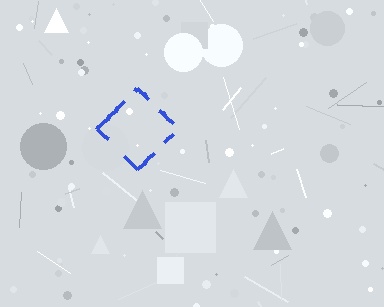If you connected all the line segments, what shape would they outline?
They would outline a diamond.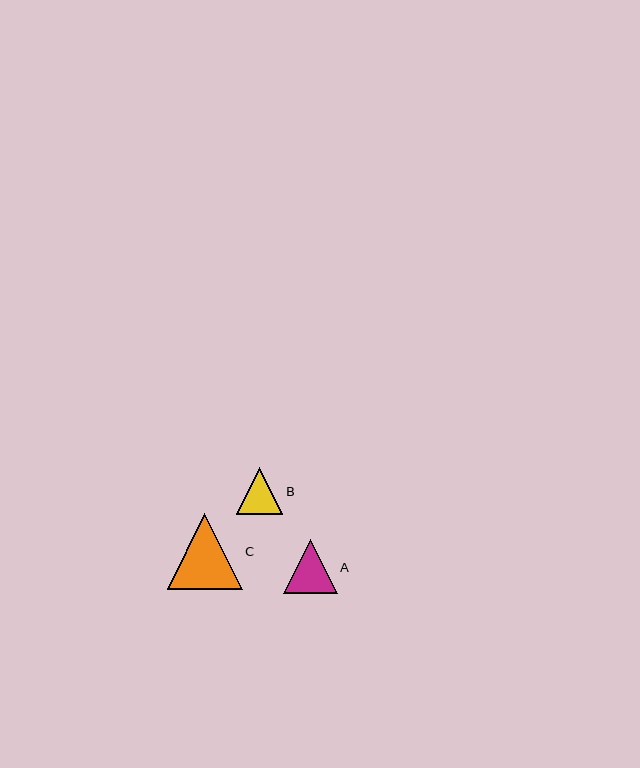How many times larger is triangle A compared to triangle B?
Triangle A is approximately 1.1 times the size of triangle B.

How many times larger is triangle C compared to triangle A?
Triangle C is approximately 1.4 times the size of triangle A.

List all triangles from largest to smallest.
From largest to smallest: C, A, B.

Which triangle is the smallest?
Triangle B is the smallest with a size of approximately 46 pixels.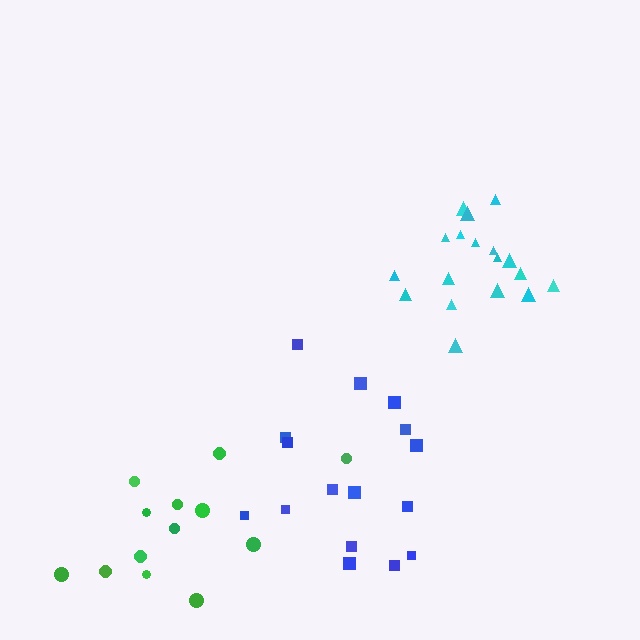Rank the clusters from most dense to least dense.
cyan, green, blue.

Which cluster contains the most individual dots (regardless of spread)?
Cyan (18).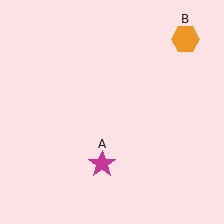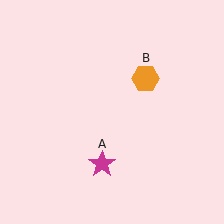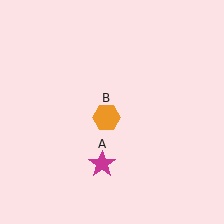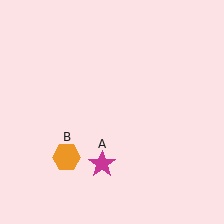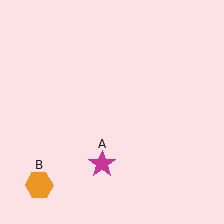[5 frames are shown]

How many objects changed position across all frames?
1 object changed position: orange hexagon (object B).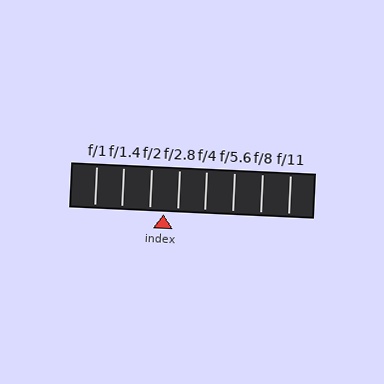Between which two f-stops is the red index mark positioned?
The index mark is between f/2 and f/2.8.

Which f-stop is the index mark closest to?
The index mark is closest to f/2.8.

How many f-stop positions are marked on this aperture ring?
There are 8 f-stop positions marked.